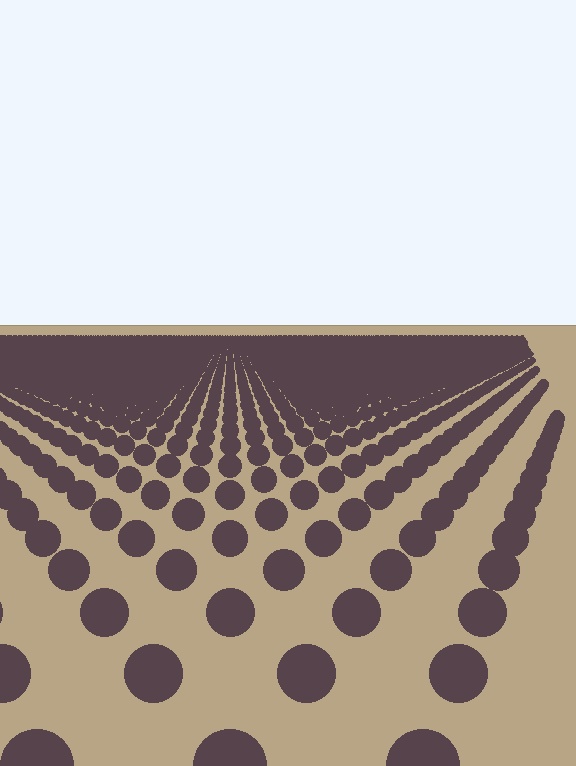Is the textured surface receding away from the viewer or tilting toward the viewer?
The surface is receding away from the viewer. Texture elements get smaller and denser toward the top.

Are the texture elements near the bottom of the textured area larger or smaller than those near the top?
Larger. Near the bottom, elements are closer to the viewer and appear at a bigger on-screen size.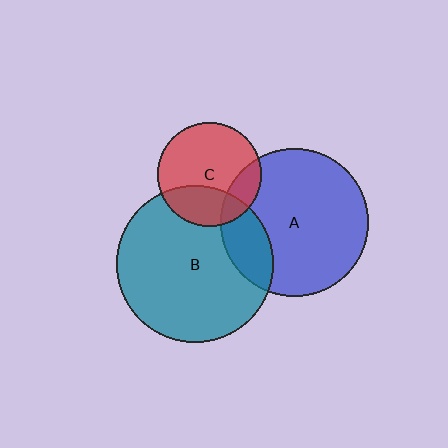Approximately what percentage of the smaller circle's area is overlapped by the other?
Approximately 20%.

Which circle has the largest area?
Circle B (teal).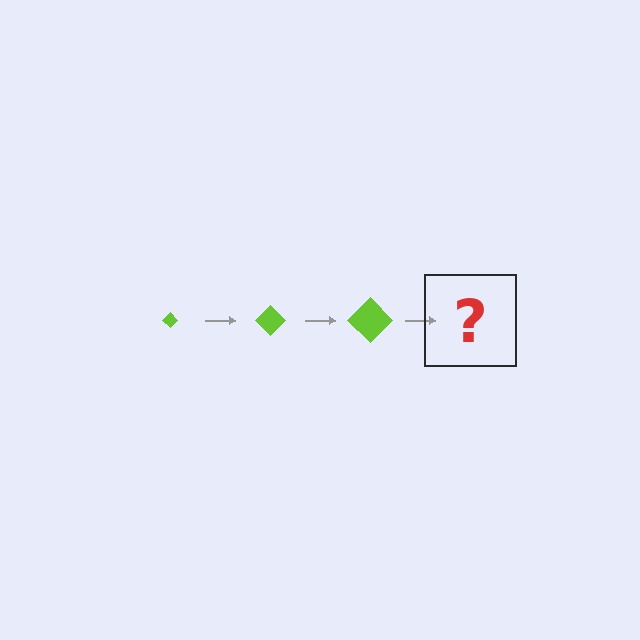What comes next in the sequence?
The next element should be a lime diamond, larger than the previous one.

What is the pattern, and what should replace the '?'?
The pattern is that the diamond gets progressively larger each step. The '?' should be a lime diamond, larger than the previous one.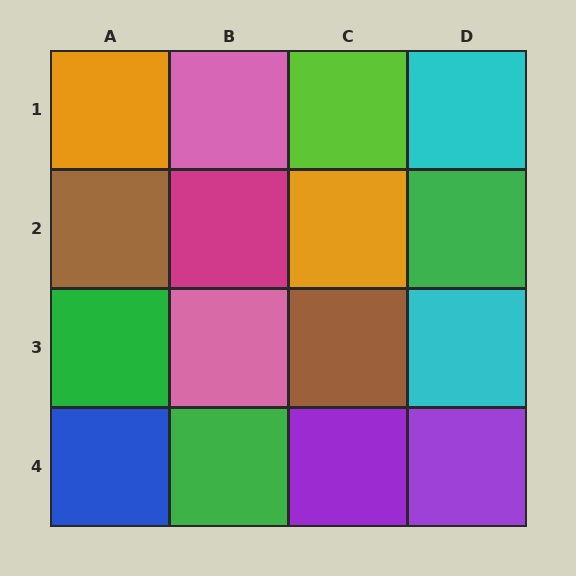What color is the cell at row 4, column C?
Purple.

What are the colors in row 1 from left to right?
Orange, pink, lime, cyan.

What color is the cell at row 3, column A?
Green.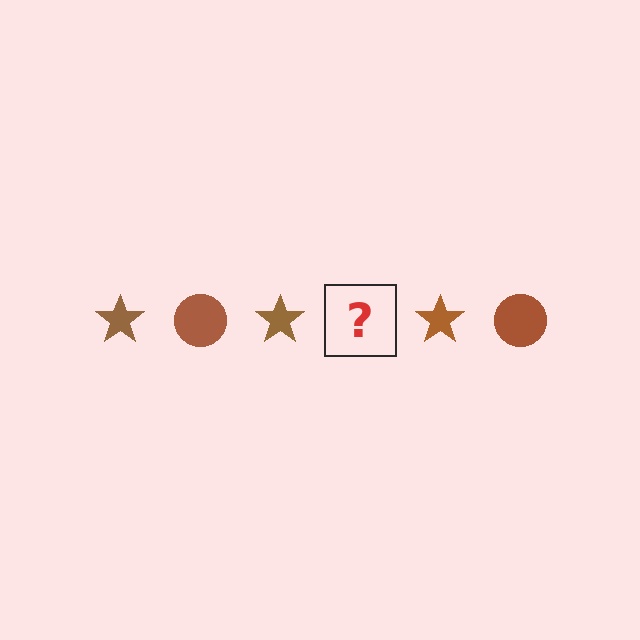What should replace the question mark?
The question mark should be replaced with a brown circle.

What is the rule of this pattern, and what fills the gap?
The rule is that the pattern cycles through star, circle shapes in brown. The gap should be filled with a brown circle.